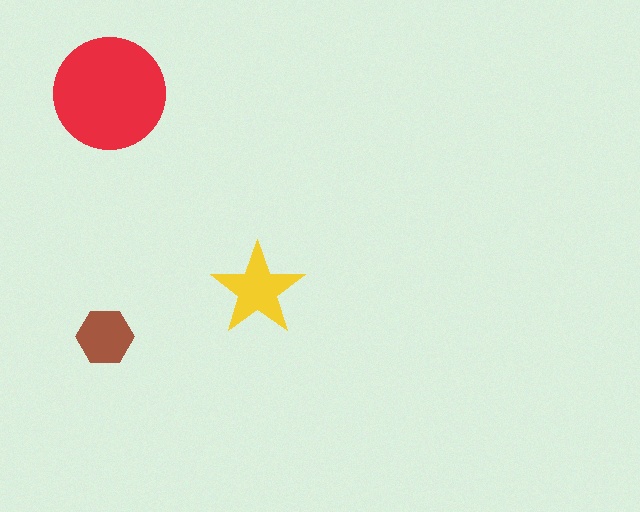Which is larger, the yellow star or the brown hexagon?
The yellow star.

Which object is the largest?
The red circle.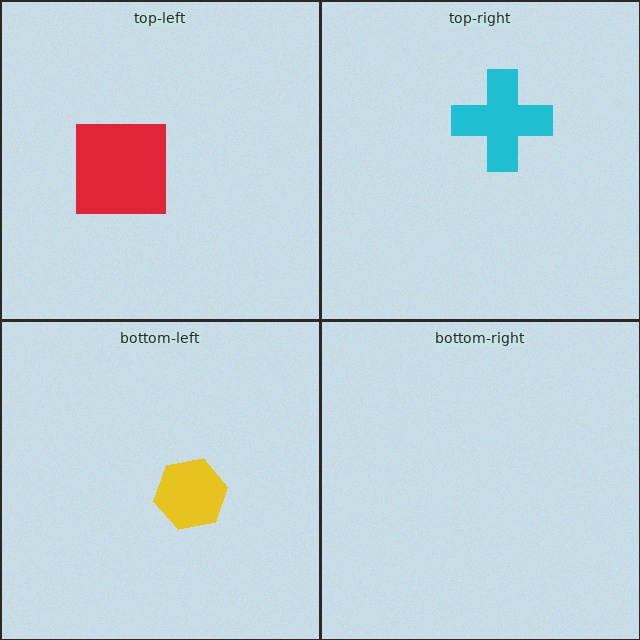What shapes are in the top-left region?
The red square.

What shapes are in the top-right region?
The cyan cross.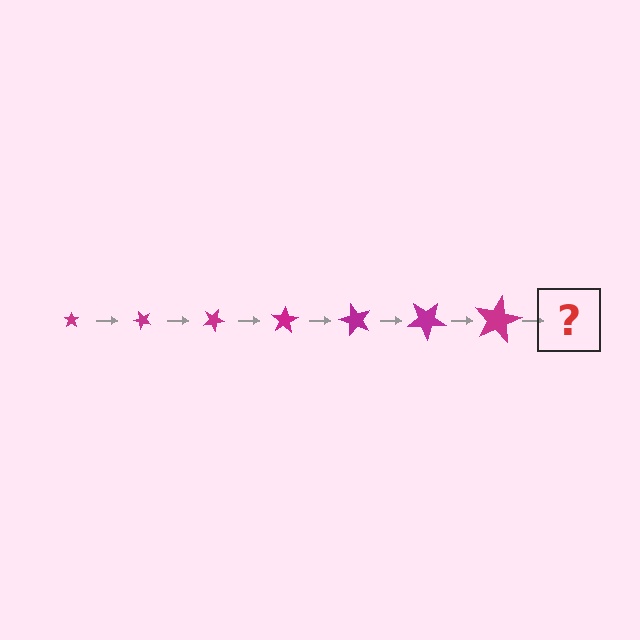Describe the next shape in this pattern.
It should be a star, larger than the previous one and rotated 350 degrees from the start.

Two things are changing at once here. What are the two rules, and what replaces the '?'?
The two rules are that the star grows larger each step and it rotates 50 degrees each step. The '?' should be a star, larger than the previous one and rotated 350 degrees from the start.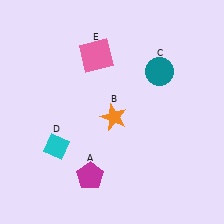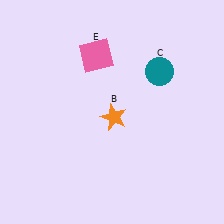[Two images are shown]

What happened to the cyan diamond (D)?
The cyan diamond (D) was removed in Image 2. It was in the bottom-left area of Image 1.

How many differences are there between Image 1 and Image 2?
There are 2 differences between the two images.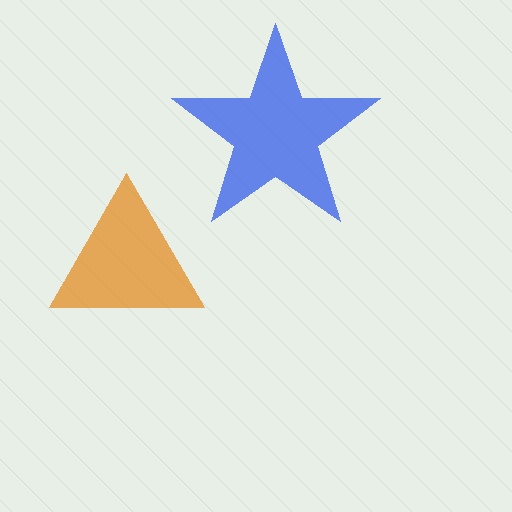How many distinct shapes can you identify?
There are 2 distinct shapes: an orange triangle, a blue star.